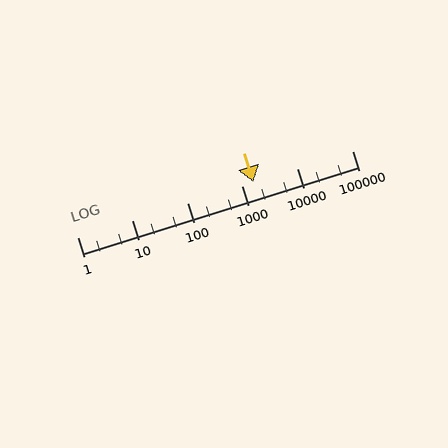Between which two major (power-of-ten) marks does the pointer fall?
The pointer is between 1000 and 10000.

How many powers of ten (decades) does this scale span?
The scale spans 5 decades, from 1 to 100000.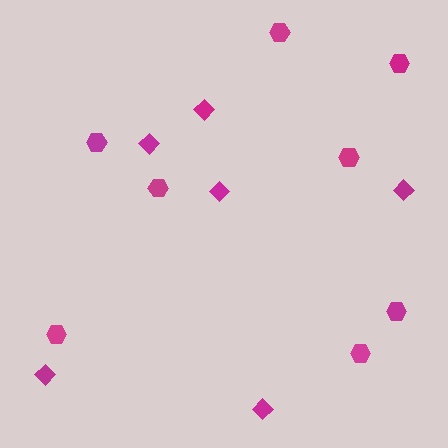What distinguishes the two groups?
There are 2 groups: one group of diamonds (6) and one group of hexagons (8).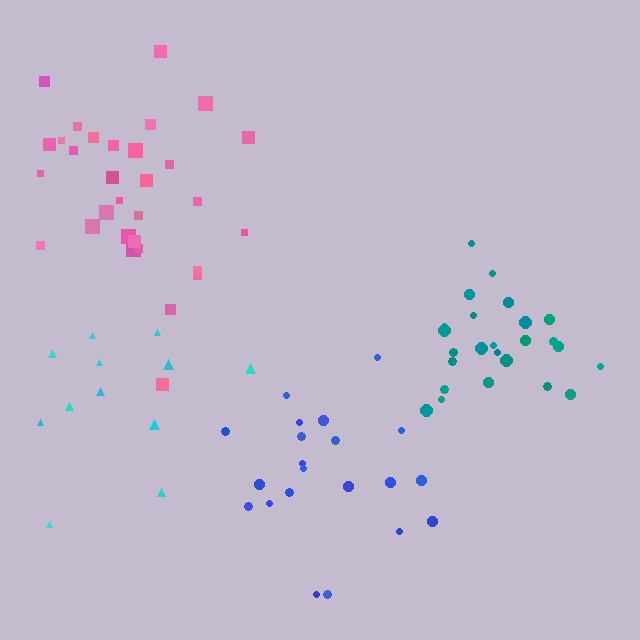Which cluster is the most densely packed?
Teal.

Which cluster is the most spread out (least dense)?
Cyan.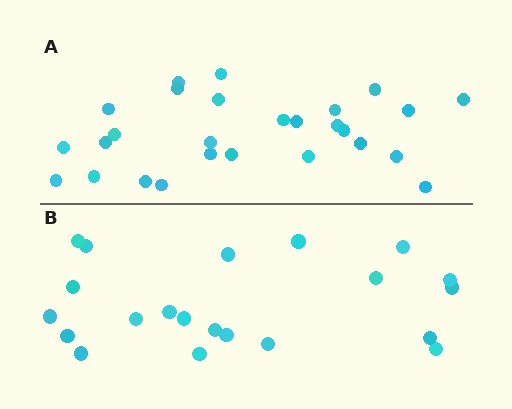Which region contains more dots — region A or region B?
Region A (the top region) has more dots.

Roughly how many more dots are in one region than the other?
Region A has about 6 more dots than region B.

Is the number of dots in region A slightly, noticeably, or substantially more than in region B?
Region A has noticeably more, but not dramatically so. The ratio is roughly 1.3 to 1.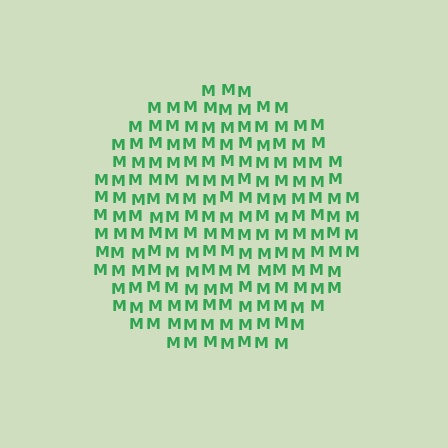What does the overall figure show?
The overall figure shows a circle.